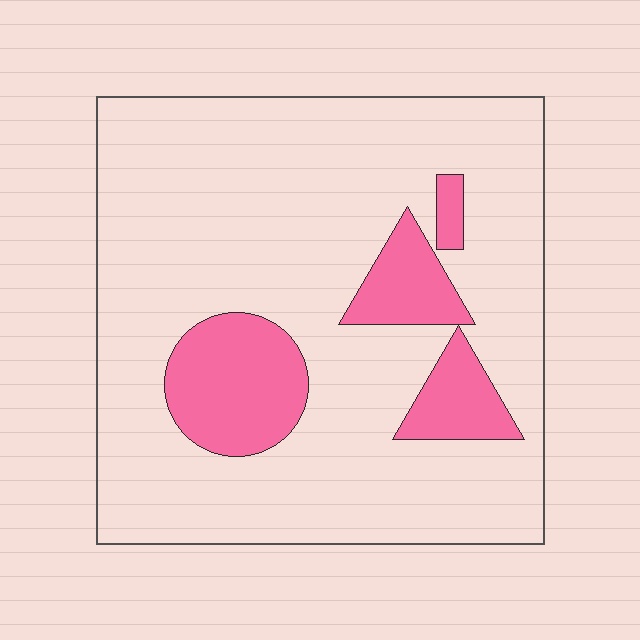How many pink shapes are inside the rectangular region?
4.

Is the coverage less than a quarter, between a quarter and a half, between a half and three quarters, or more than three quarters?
Less than a quarter.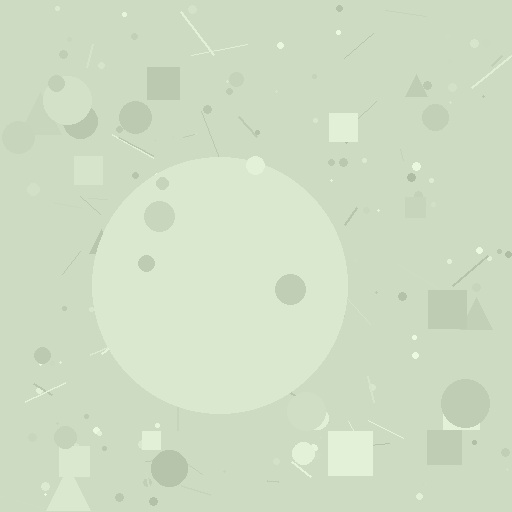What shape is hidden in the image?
A circle is hidden in the image.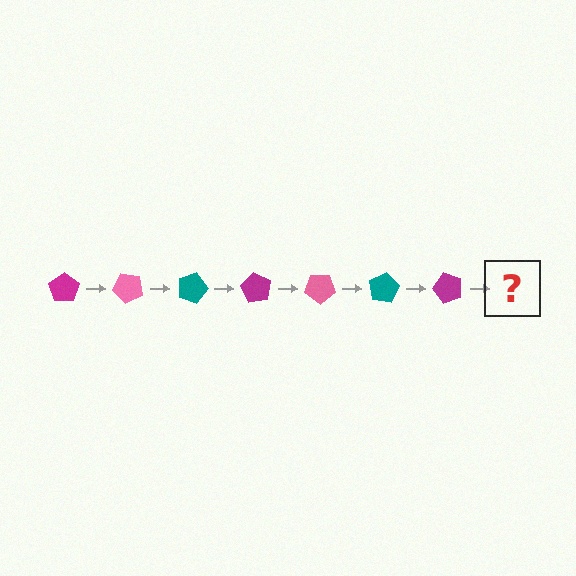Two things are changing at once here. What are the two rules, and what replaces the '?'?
The two rules are that it rotates 45 degrees each step and the color cycles through magenta, pink, and teal. The '?' should be a pink pentagon, rotated 315 degrees from the start.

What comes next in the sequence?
The next element should be a pink pentagon, rotated 315 degrees from the start.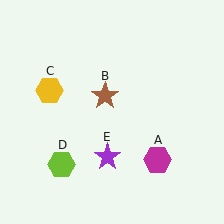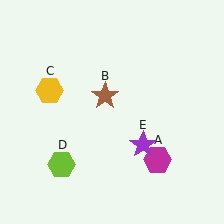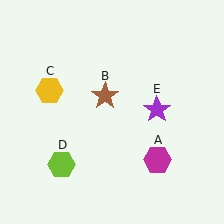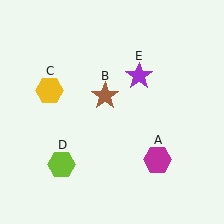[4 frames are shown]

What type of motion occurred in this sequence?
The purple star (object E) rotated counterclockwise around the center of the scene.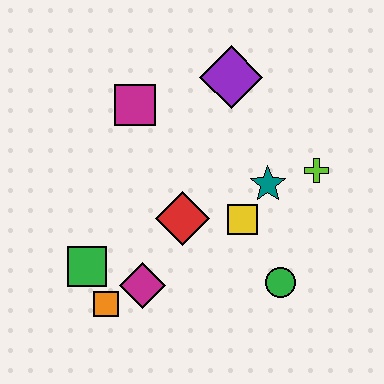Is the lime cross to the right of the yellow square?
Yes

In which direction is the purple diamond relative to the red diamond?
The purple diamond is above the red diamond.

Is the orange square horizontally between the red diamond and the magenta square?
No